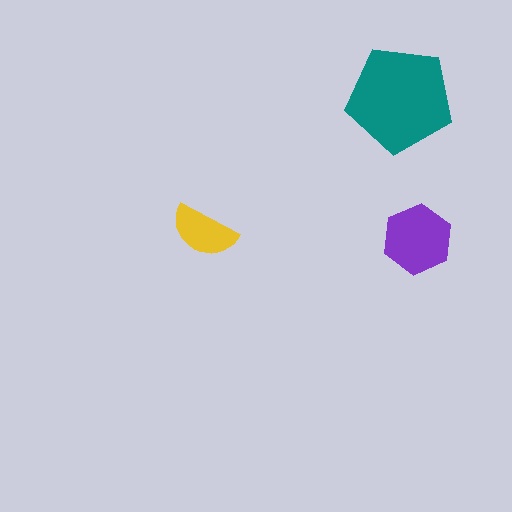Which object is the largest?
The teal pentagon.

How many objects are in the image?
There are 3 objects in the image.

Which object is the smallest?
The yellow semicircle.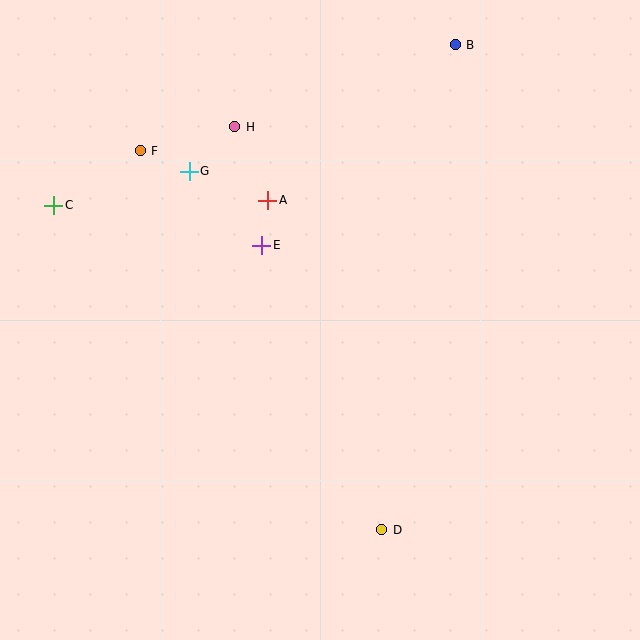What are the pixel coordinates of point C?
Point C is at (54, 205).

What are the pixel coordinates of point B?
Point B is at (455, 45).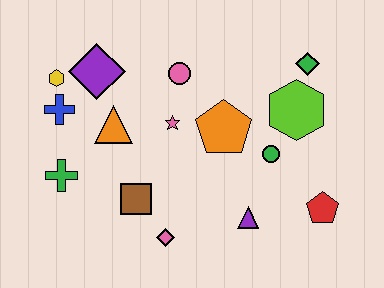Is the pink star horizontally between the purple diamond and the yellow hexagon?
No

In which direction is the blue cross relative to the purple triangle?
The blue cross is to the left of the purple triangle.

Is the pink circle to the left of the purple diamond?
No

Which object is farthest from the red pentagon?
The yellow hexagon is farthest from the red pentagon.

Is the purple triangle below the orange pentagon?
Yes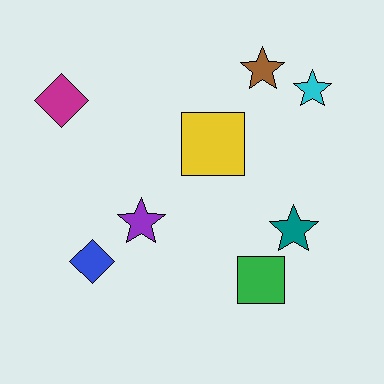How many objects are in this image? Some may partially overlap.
There are 8 objects.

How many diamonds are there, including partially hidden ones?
There are 2 diamonds.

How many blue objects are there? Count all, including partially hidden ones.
There is 1 blue object.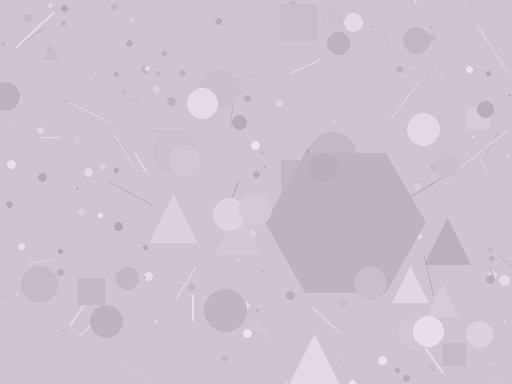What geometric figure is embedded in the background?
A hexagon is embedded in the background.